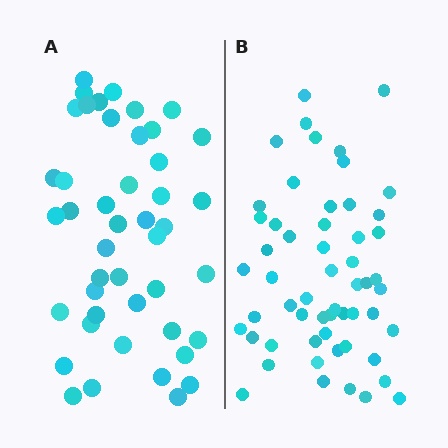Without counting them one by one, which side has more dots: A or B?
Region B (the right region) has more dots.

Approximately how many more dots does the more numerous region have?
Region B has roughly 12 or so more dots than region A.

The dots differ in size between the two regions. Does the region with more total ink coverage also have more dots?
No. Region A has more total ink coverage because its dots are larger, but region B actually contains more individual dots. Total area can be misleading — the number of items is what matters here.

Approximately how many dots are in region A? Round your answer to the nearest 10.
About 40 dots. (The exact count is 45, which rounds to 40.)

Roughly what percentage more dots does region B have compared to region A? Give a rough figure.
About 25% more.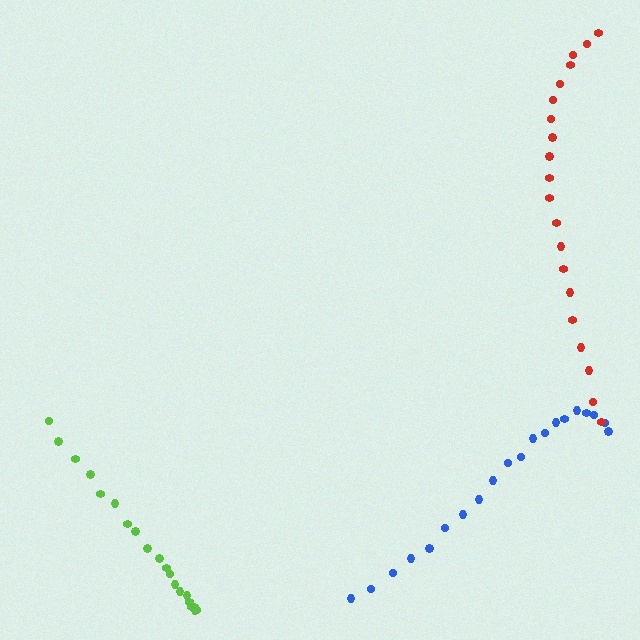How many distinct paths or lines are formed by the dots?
There are 3 distinct paths.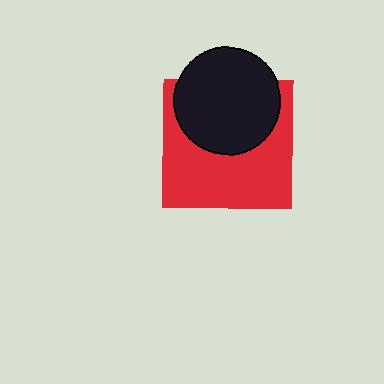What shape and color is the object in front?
The object in front is a black circle.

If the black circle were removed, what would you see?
You would see the complete red square.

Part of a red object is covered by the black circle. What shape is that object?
It is a square.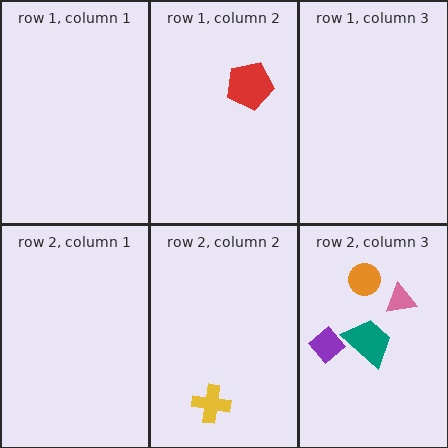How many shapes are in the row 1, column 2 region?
1.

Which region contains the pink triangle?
The row 2, column 3 region.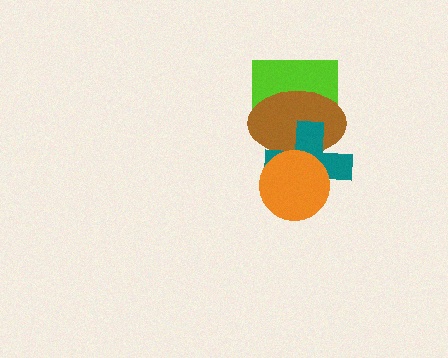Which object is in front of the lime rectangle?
The brown ellipse is in front of the lime rectangle.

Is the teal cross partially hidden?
Yes, it is partially covered by another shape.